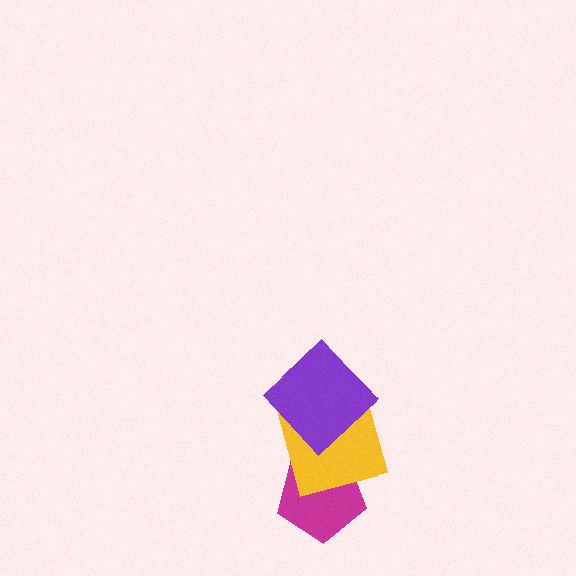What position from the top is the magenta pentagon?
The magenta pentagon is 3rd from the top.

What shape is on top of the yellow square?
The purple diamond is on top of the yellow square.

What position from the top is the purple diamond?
The purple diamond is 1st from the top.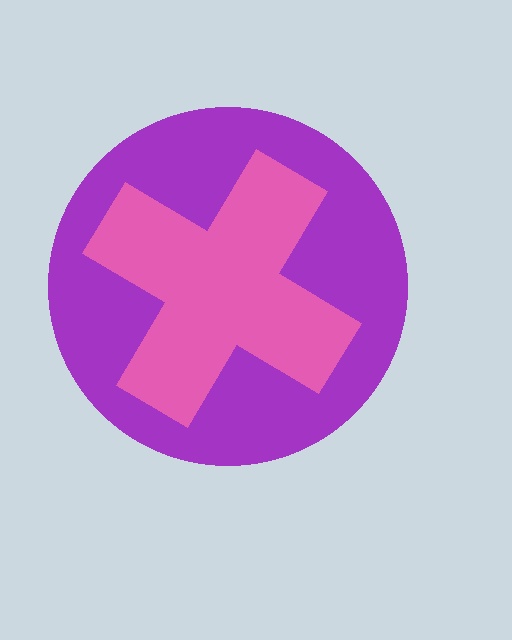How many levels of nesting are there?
2.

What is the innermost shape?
The pink cross.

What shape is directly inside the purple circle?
The pink cross.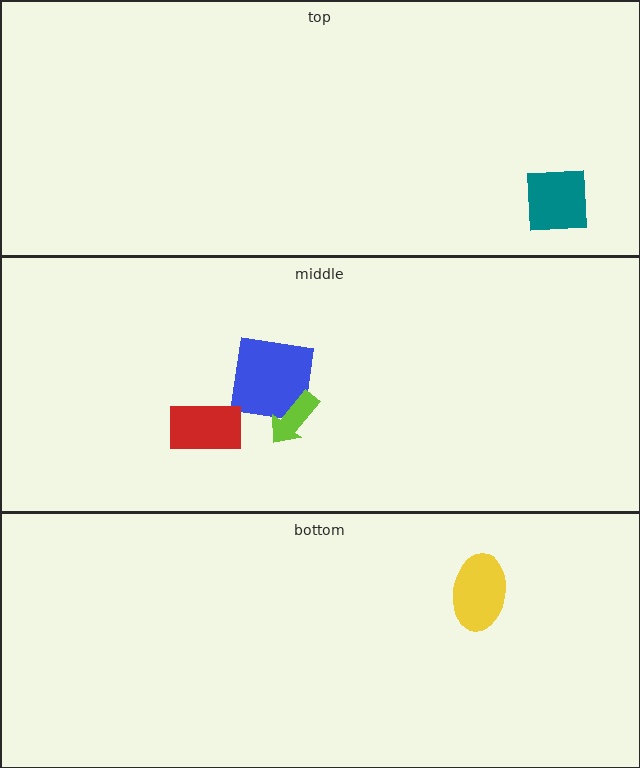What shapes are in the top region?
The teal square.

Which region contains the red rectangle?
The middle region.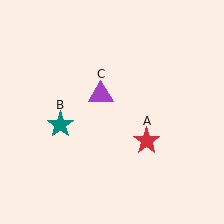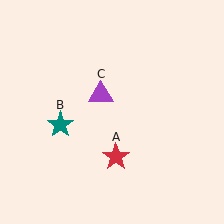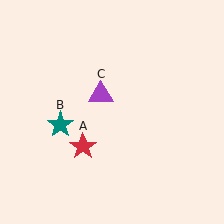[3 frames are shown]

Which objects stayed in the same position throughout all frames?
Teal star (object B) and purple triangle (object C) remained stationary.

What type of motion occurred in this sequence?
The red star (object A) rotated clockwise around the center of the scene.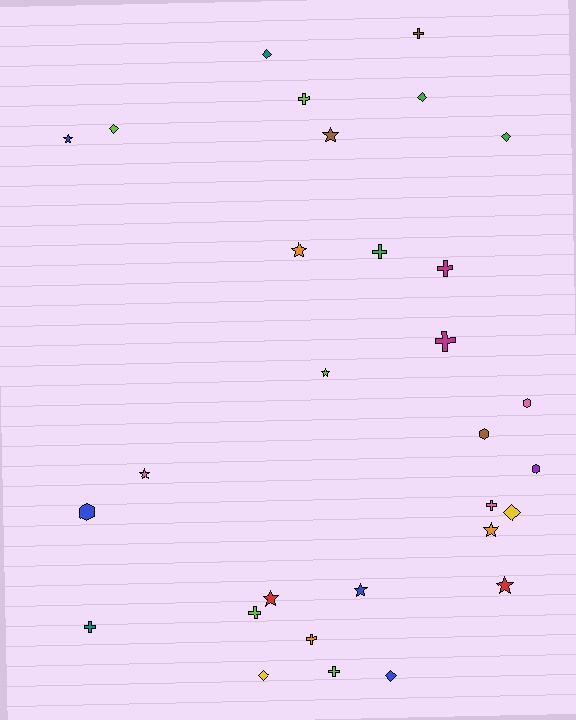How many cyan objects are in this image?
There are no cyan objects.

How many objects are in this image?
There are 30 objects.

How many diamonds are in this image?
There are 7 diamonds.